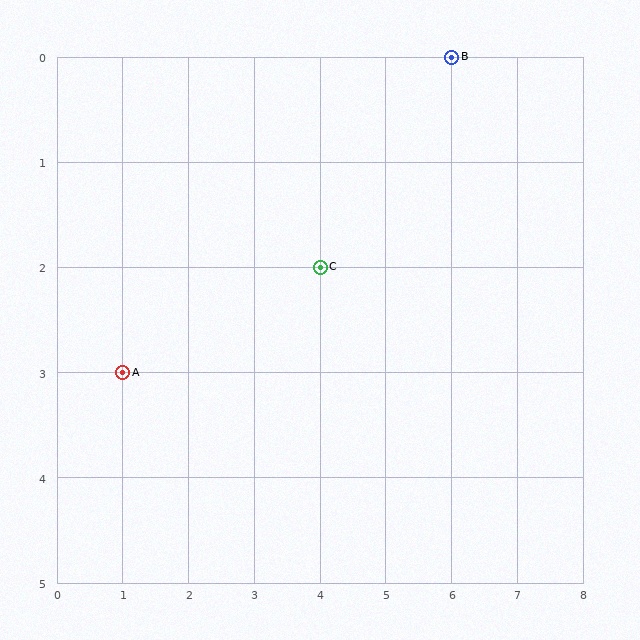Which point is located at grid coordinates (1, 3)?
Point A is at (1, 3).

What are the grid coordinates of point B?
Point B is at grid coordinates (6, 0).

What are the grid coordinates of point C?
Point C is at grid coordinates (4, 2).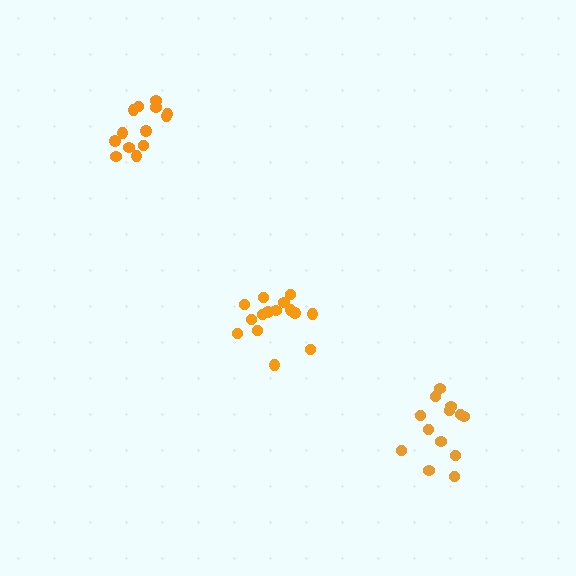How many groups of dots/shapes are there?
There are 3 groups.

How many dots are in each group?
Group 1: 15 dots, Group 2: 13 dots, Group 3: 13 dots (41 total).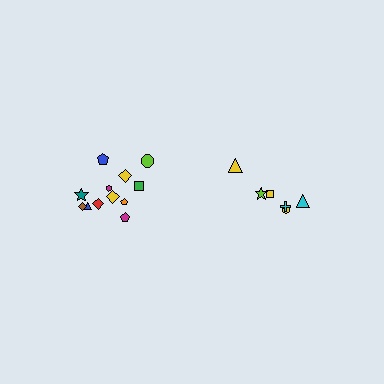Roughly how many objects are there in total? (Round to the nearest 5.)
Roughly 20 objects in total.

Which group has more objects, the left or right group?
The left group.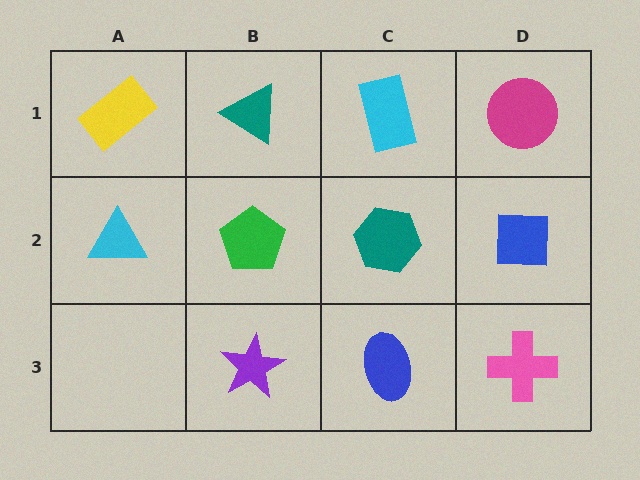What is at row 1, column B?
A teal triangle.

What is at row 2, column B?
A green pentagon.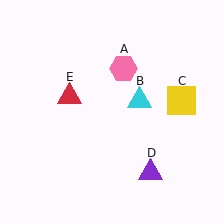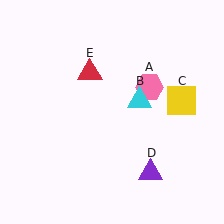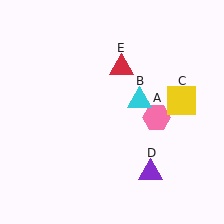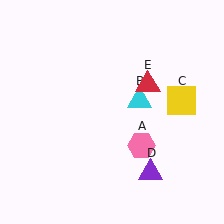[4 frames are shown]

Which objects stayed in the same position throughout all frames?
Cyan triangle (object B) and yellow square (object C) and purple triangle (object D) remained stationary.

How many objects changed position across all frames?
2 objects changed position: pink hexagon (object A), red triangle (object E).